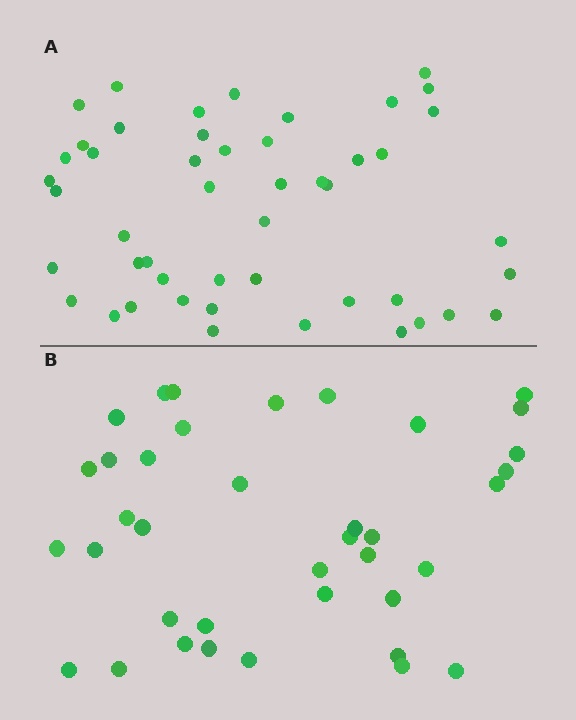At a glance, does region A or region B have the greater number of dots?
Region A (the top region) has more dots.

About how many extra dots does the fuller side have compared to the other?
Region A has roughly 10 or so more dots than region B.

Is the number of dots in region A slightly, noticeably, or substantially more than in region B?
Region A has noticeably more, but not dramatically so. The ratio is roughly 1.3 to 1.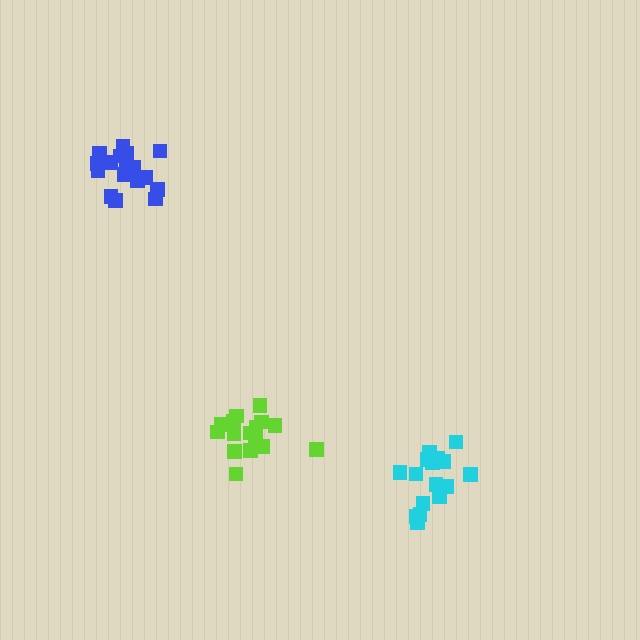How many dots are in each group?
Group 1: 16 dots, Group 2: 17 dots, Group 3: 16 dots (49 total).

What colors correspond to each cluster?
The clusters are colored: lime, blue, cyan.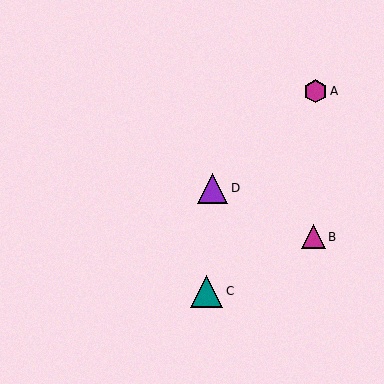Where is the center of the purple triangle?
The center of the purple triangle is at (213, 188).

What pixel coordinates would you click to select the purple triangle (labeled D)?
Click at (213, 188) to select the purple triangle D.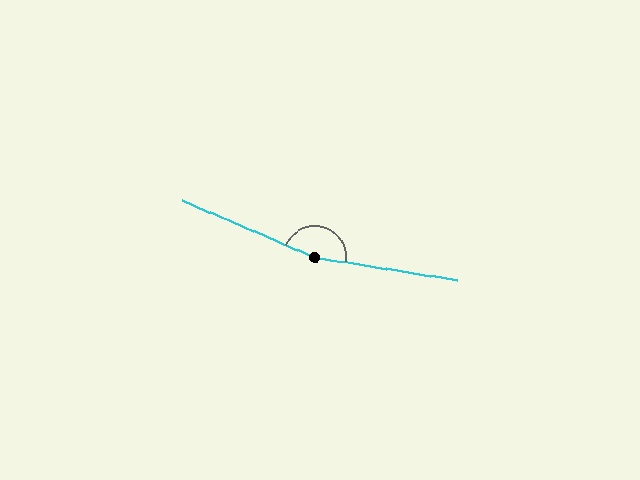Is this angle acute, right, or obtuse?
It is obtuse.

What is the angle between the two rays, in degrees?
Approximately 166 degrees.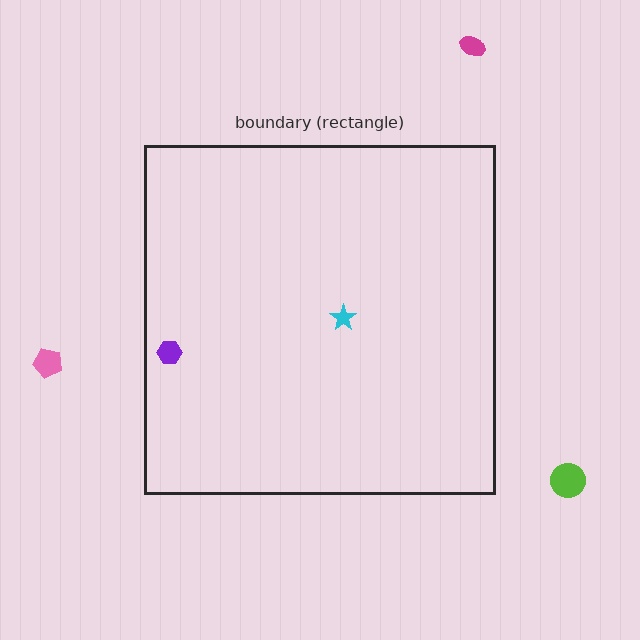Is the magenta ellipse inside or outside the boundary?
Outside.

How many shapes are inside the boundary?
2 inside, 3 outside.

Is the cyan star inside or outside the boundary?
Inside.